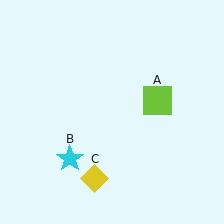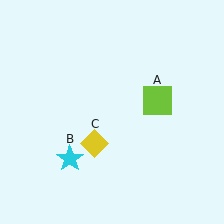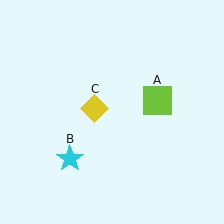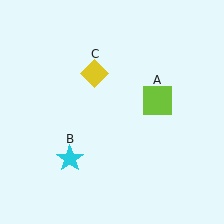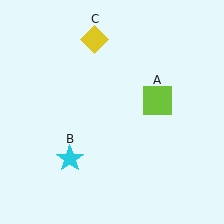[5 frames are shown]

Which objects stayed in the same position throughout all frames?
Lime square (object A) and cyan star (object B) remained stationary.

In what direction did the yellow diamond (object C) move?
The yellow diamond (object C) moved up.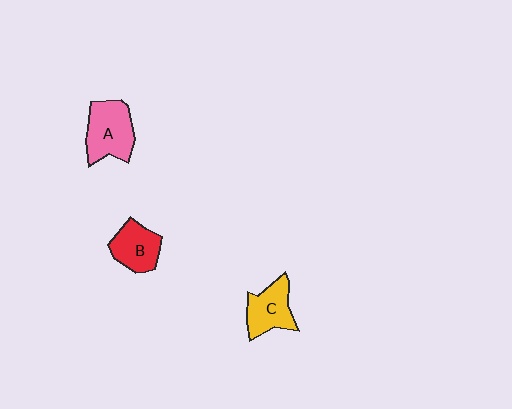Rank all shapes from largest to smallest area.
From largest to smallest: A (pink), C (yellow), B (red).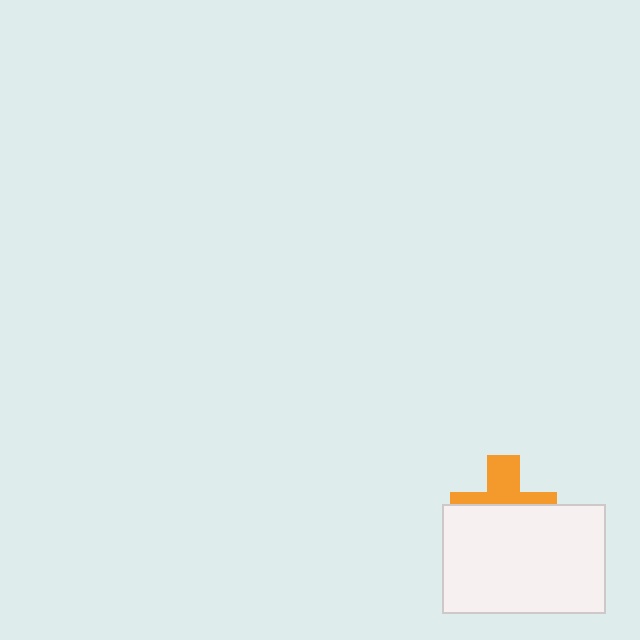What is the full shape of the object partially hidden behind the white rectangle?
The partially hidden object is an orange cross.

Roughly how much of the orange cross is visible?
A small part of it is visible (roughly 42%).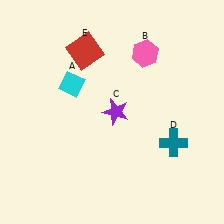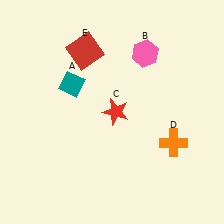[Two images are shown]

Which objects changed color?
A changed from cyan to teal. C changed from purple to red. D changed from teal to orange.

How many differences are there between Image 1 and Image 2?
There are 3 differences between the two images.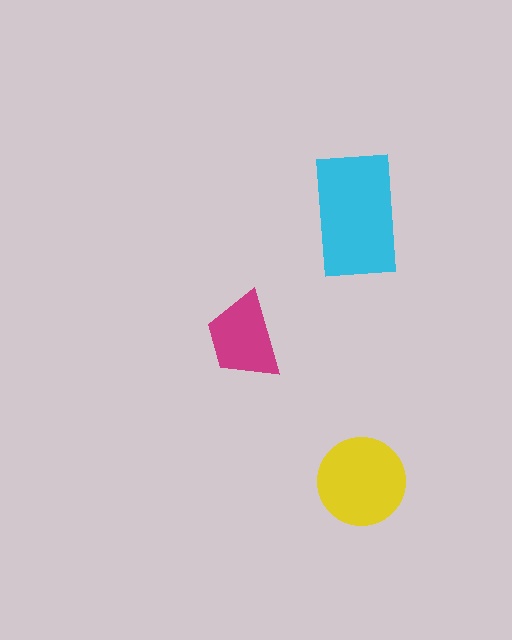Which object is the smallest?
The magenta trapezoid.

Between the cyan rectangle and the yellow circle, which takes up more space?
The cyan rectangle.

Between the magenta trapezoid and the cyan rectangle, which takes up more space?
The cyan rectangle.